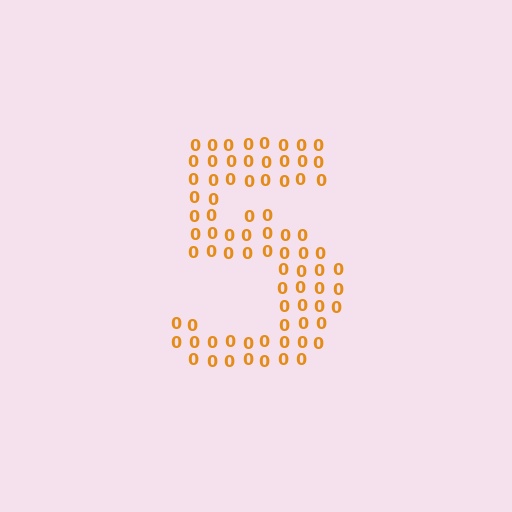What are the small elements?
The small elements are digit 0's.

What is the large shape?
The large shape is the digit 5.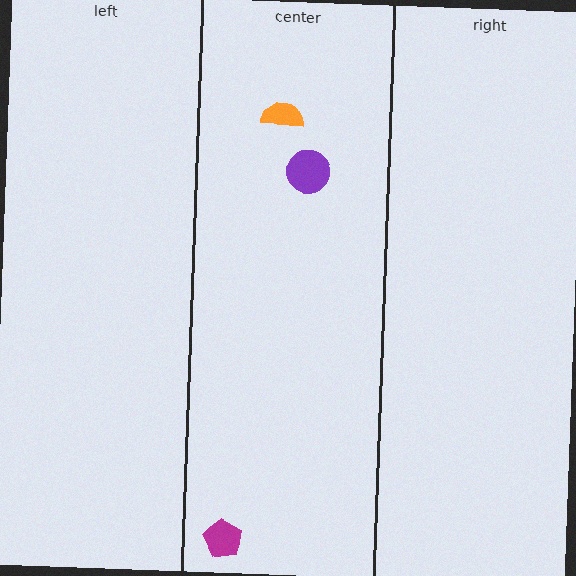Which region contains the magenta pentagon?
The center region.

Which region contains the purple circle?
The center region.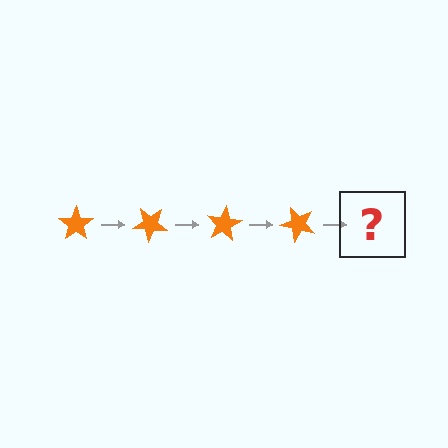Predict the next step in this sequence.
The next step is an orange star rotated 160 degrees.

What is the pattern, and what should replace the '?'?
The pattern is that the star rotates 40 degrees each step. The '?' should be an orange star rotated 160 degrees.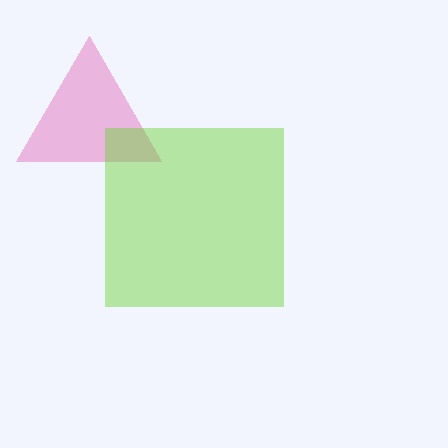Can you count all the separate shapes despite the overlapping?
Yes, there are 2 separate shapes.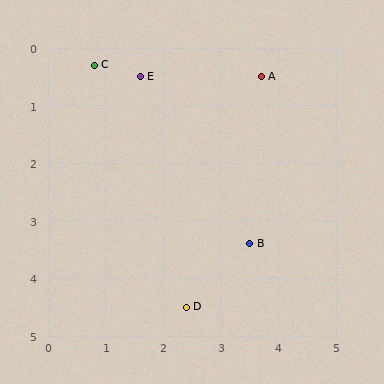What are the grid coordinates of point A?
Point A is at approximately (3.7, 0.5).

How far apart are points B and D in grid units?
Points B and D are about 1.6 grid units apart.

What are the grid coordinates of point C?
Point C is at approximately (0.8, 0.3).